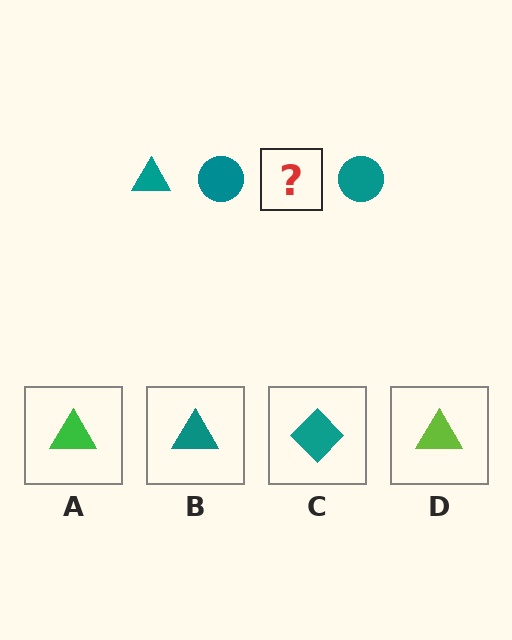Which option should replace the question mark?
Option B.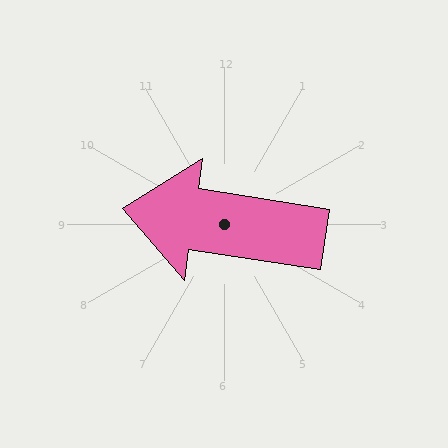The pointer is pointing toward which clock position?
Roughly 9 o'clock.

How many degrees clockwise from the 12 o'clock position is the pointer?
Approximately 279 degrees.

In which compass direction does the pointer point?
West.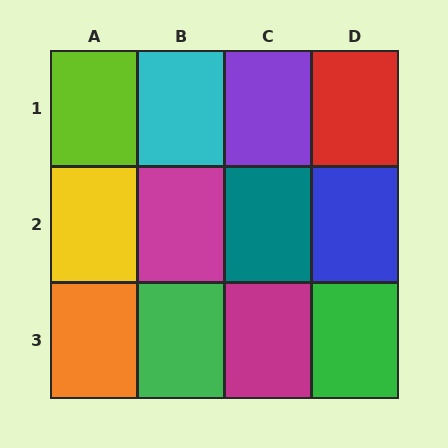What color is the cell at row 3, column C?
Magenta.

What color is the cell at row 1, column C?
Purple.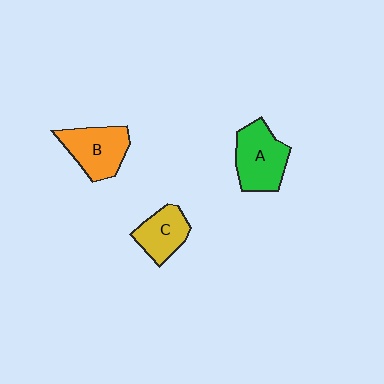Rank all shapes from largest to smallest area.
From largest to smallest: A (green), B (orange), C (yellow).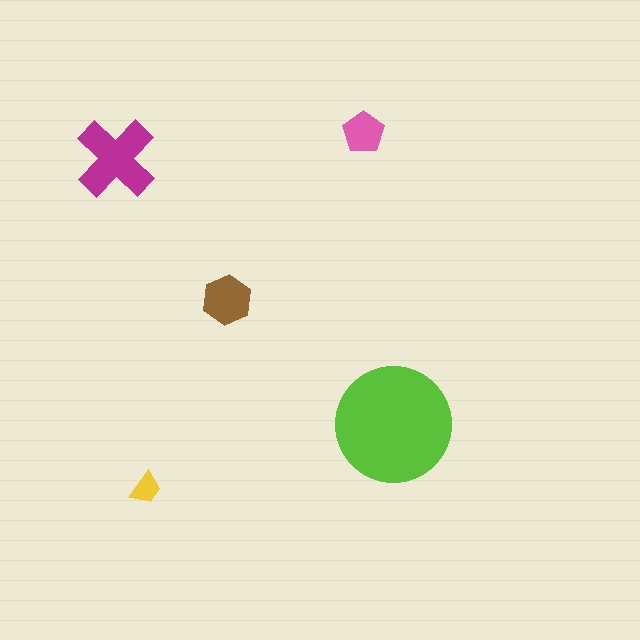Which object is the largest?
The lime circle.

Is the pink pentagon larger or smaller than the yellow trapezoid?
Larger.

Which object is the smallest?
The yellow trapezoid.